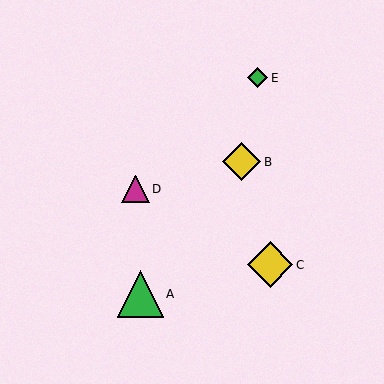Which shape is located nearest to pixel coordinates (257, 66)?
The green diamond (labeled E) at (258, 78) is nearest to that location.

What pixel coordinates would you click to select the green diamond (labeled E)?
Click at (258, 78) to select the green diamond E.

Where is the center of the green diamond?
The center of the green diamond is at (258, 78).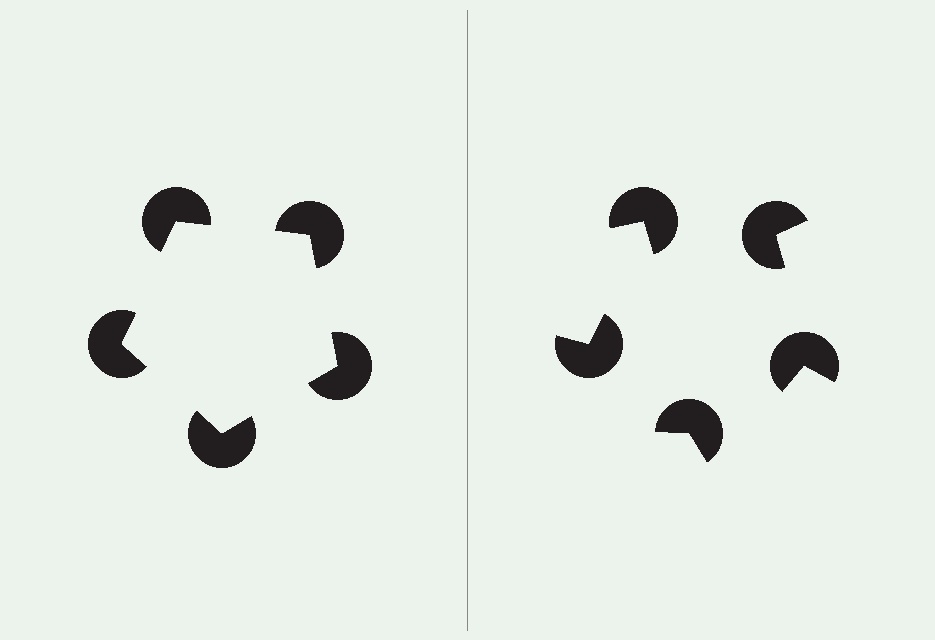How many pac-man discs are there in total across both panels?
10 — 5 on each side.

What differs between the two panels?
The pac-man discs are positioned identically on both sides; only the wedge orientations differ. On the left they align to a pentagon; on the right they are misaligned.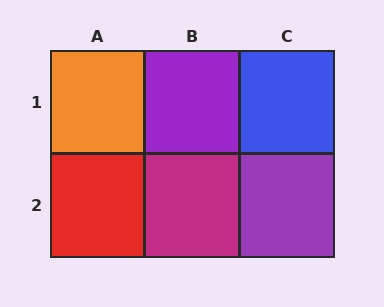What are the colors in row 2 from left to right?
Red, magenta, purple.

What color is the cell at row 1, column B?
Purple.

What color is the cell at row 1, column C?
Blue.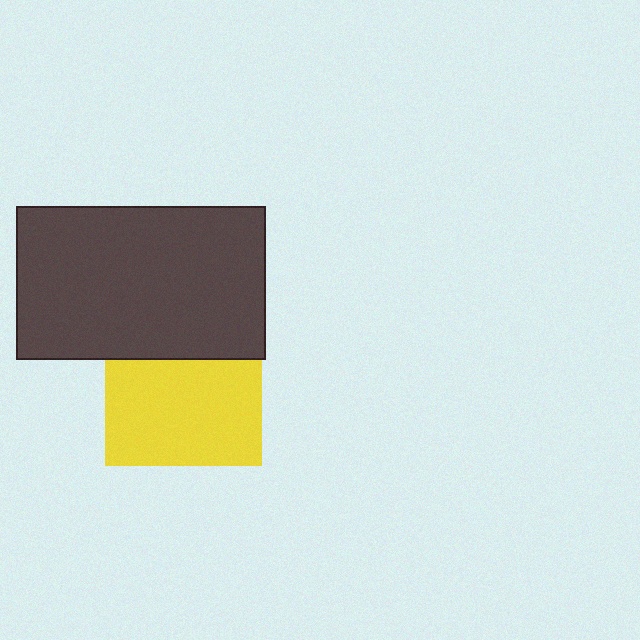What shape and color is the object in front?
The object in front is a dark gray rectangle.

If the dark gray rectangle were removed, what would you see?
You would see the complete yellow square.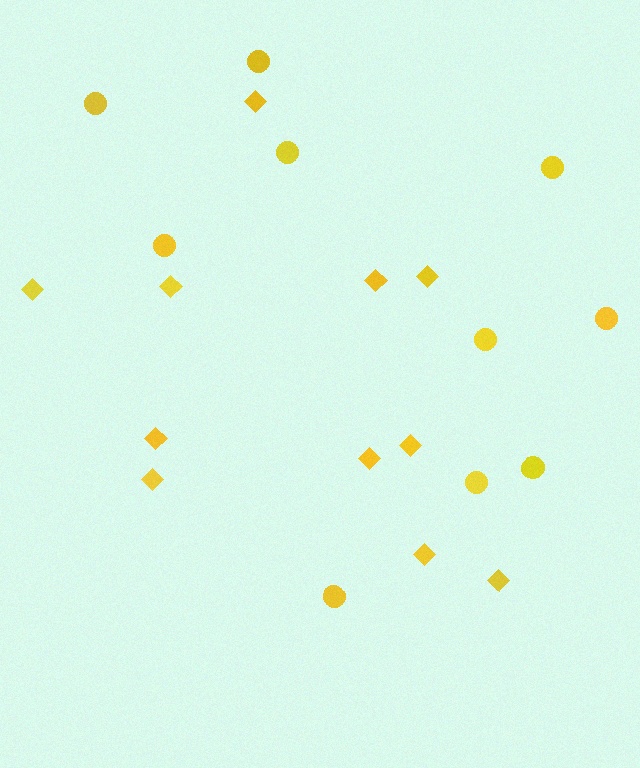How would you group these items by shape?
There are 2 groups: one group of circles (10) and one group of diamonds (11).